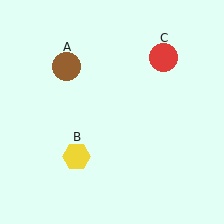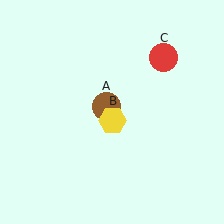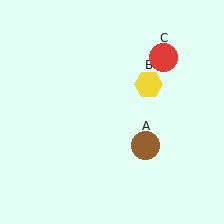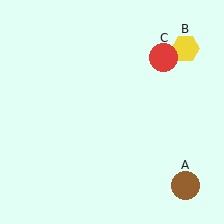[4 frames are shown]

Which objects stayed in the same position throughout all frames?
Red circle (object C) remained stationary.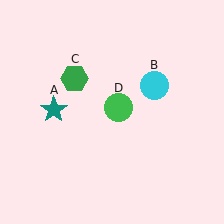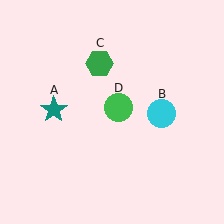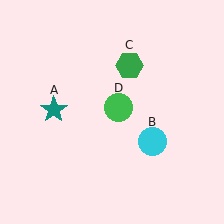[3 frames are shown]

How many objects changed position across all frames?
2 objects changed position: cyan circle (object B), green hexagon (object C).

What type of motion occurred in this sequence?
The cyan circle (object B), green hexagon (object C) rotated clockwise around the center of the scene.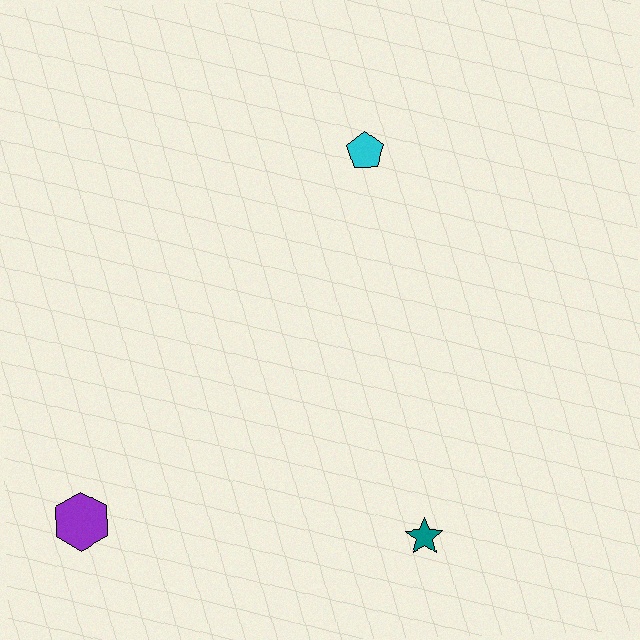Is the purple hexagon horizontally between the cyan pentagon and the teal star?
No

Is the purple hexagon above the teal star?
Yes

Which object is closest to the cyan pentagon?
The teal star is closest to the cyan pentagon.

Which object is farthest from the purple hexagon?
The cyan pentagon is farthest from the purple hexagon.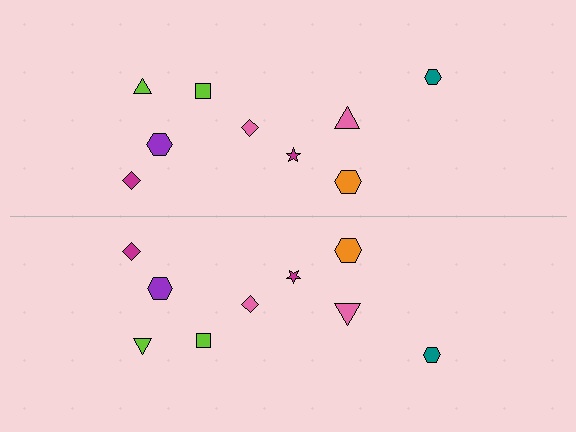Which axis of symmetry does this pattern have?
The pattern has a horizontal axis of symmetry running through the center of the image.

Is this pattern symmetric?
Yes, this pattern has bilateral (reflection) symmetry.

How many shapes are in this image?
There are 18 shapes in this image.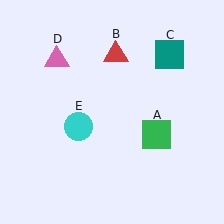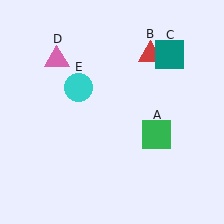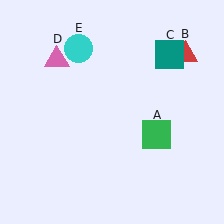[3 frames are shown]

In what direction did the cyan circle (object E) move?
The cyan circle (object E) moved up.